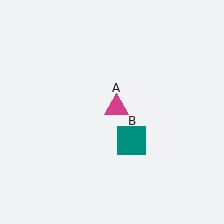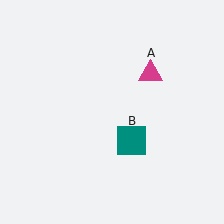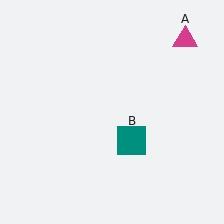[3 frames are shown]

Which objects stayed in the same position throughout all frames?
Teal square (object B) remained stationary.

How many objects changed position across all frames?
1 object changed position: magenta triangle (object A).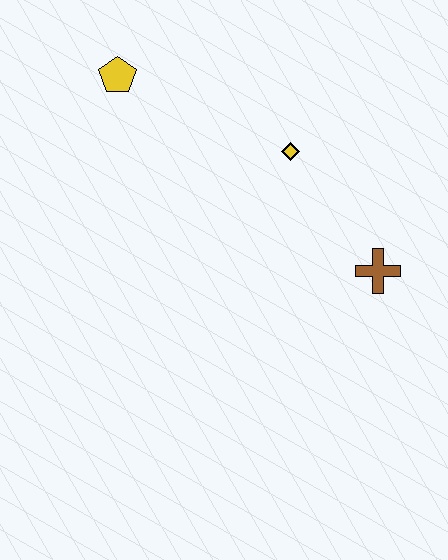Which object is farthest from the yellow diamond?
The yellow pentagon is farthest from the yellow diamond.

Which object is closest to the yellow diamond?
The brown cross is closest to the yellow diamond.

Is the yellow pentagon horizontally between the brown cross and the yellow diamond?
No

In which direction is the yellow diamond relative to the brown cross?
The yellow diamond is above the brown cross.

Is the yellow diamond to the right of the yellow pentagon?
Yes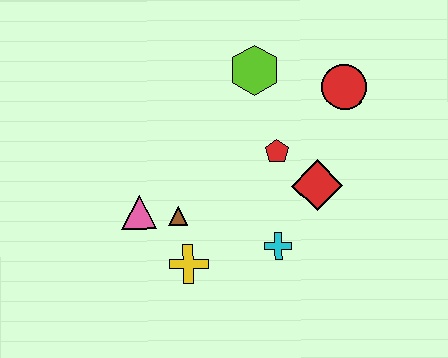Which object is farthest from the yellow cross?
The red circle is farthest from the yellow cross.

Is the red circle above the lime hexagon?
No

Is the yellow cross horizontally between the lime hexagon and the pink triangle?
Yes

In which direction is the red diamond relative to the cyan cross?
The red diamond is above the cyan cross.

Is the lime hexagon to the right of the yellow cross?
Yes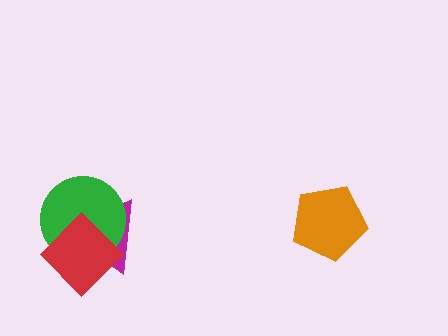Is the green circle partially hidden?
Yes, it is partially covered by another shape.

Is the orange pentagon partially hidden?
No, no other shape covers it.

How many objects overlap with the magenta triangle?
2 objects overlap with the magenta triangle.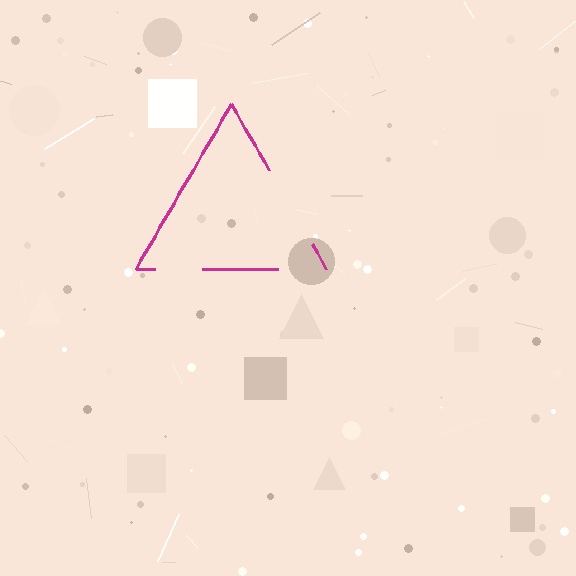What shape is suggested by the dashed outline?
The dashed outline suggests a triangle.